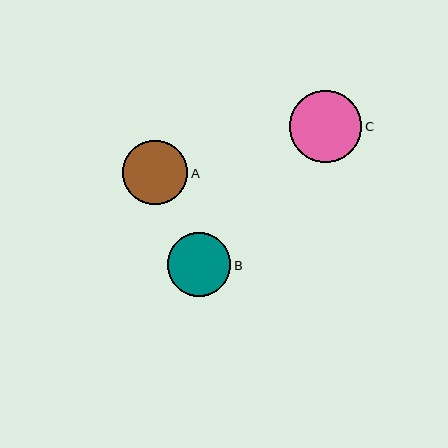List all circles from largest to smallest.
From largest to smallest: C, A, B.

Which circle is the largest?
Circle C is the largest with a size of approximately 72 pixels.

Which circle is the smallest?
Circle B is the smallest with a size of approximately 63 pixels.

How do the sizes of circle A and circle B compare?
Circle A and circle B are approximately the same size.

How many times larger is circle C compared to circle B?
Circle C is approximately 1.1 times the size of circle B.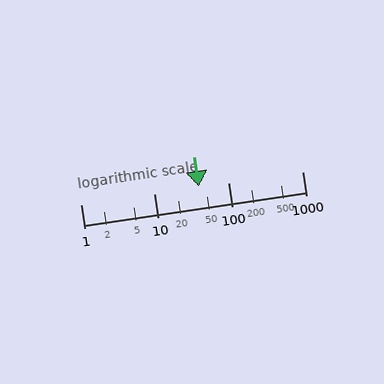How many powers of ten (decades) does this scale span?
The scale spans 3 decades, from 1 to 1000.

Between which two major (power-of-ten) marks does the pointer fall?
The pointer is between 10 and 100.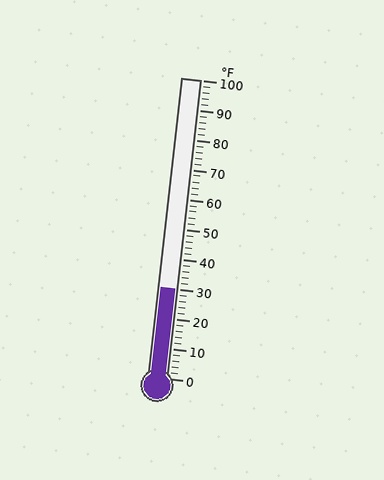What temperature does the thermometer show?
The thermometer shows approximately 30°F.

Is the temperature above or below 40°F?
The temperature is below 40°F.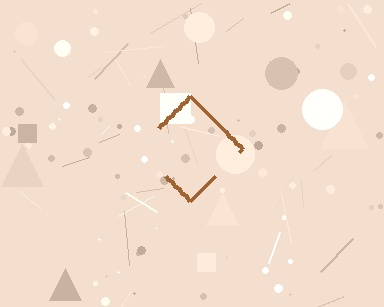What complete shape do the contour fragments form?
The contour fragments form a diamond.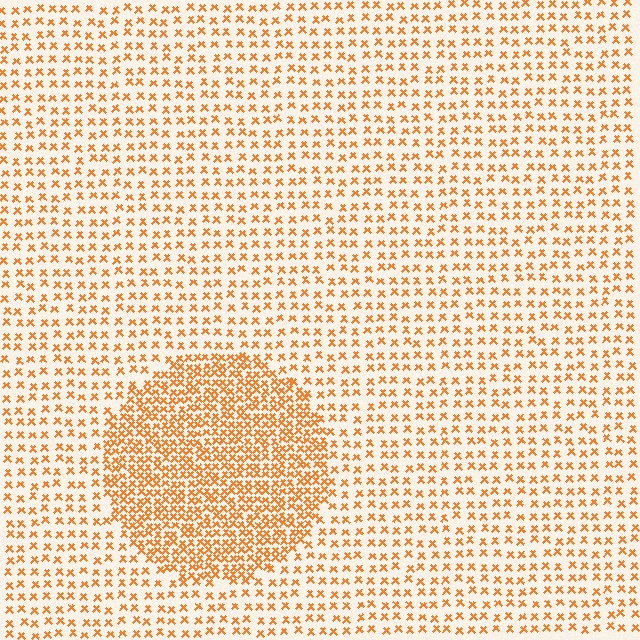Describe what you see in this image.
The image contains small orange elements arranged at two different densities. A circle-shaped region is visible where the elements are more densely packed than the surrounding area.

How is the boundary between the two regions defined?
The boundary is defined by a change in element density (approximately 2.2x ratio). All elements are the same color, size, and shape.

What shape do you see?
I see a circle.